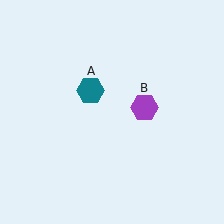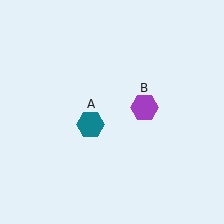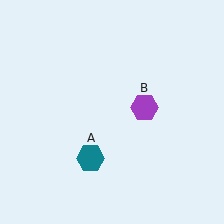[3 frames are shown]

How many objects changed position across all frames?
1 object changed position: teal hexagon (object A).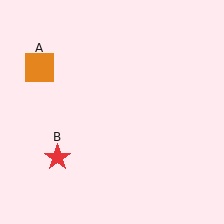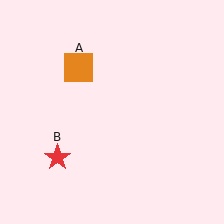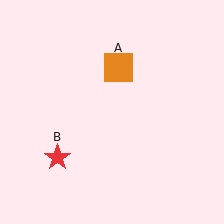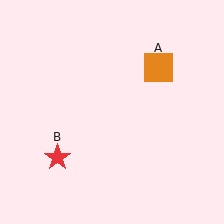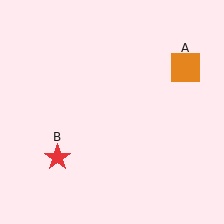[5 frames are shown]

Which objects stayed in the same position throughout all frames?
Red star (object B) remained stationary.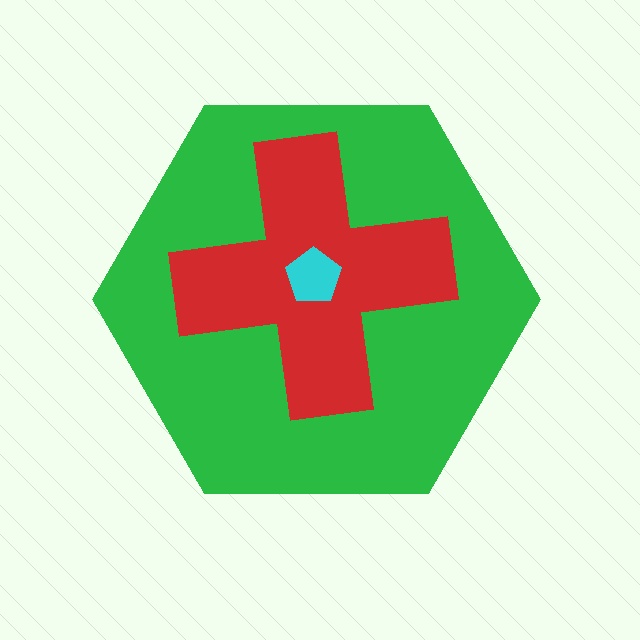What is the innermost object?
The cyan pentagon.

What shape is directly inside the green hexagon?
The red cross.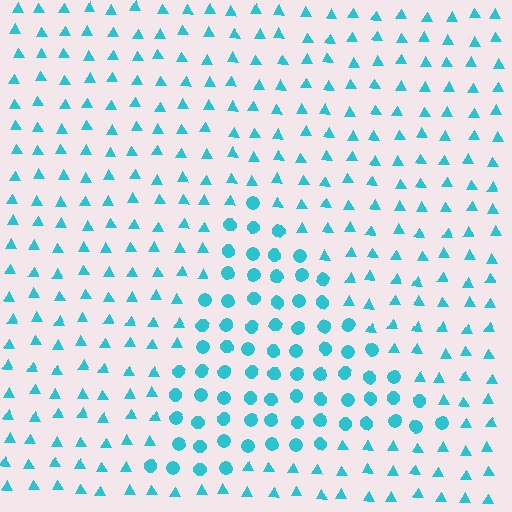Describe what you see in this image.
The image is filled with small cyan elements arranged in a uniform grid. A triangle-shaped region contains circles, while the surrounding area contains triangles. The boundary is defined purely by the change in element shape.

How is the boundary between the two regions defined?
The boundary is defined by a change in element shape: circles inside vs. triangles outside. All elements share the same color and spacing.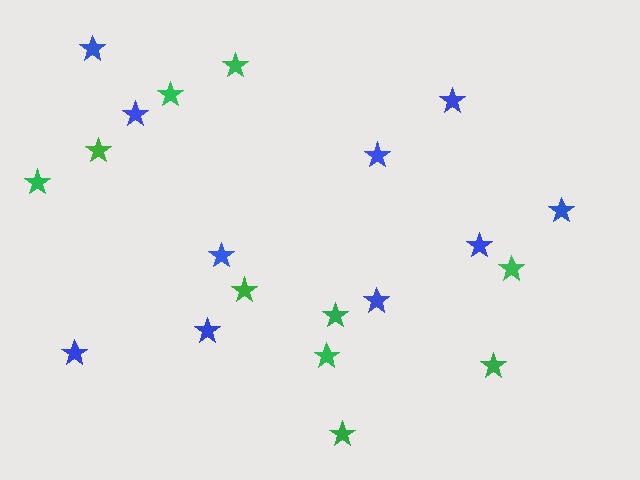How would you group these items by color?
There are 2 groups: one group of green stars (10) and one group of blue stars (10).